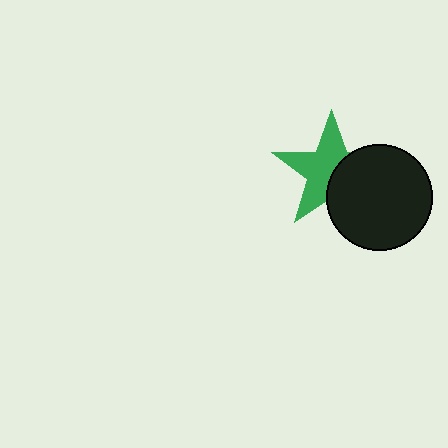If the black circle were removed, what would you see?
You would see the complete green star.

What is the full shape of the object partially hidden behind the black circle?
The partially hidden object is a green star.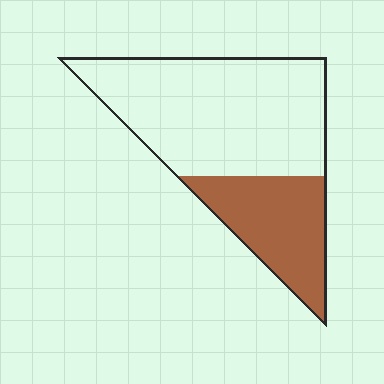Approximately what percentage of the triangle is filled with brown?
Approximately 30%.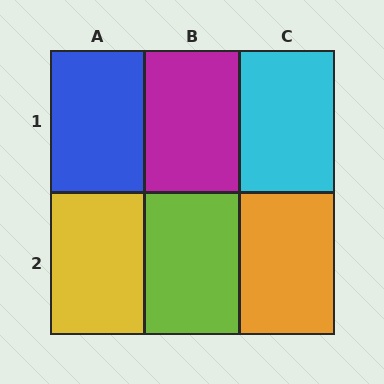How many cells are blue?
1 cell is blue.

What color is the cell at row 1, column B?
Magenta.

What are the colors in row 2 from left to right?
Yellow, lime, orange.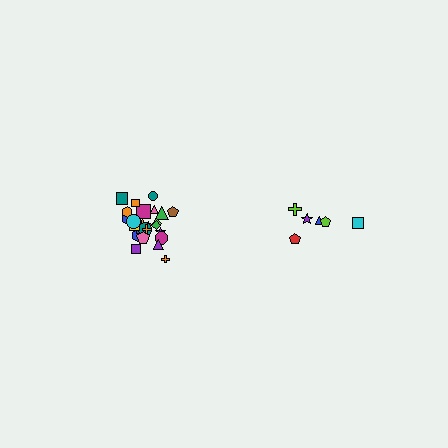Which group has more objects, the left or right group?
The left group.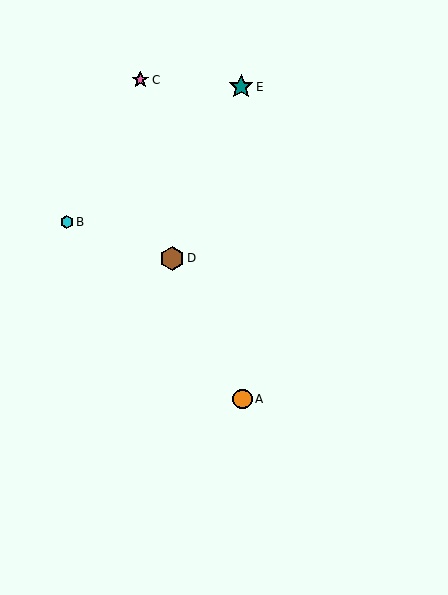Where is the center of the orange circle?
The center of the orange circle is at (242, 399).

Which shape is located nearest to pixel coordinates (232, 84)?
The teal star (labeled E) at (241, 87) is nearest to that location.